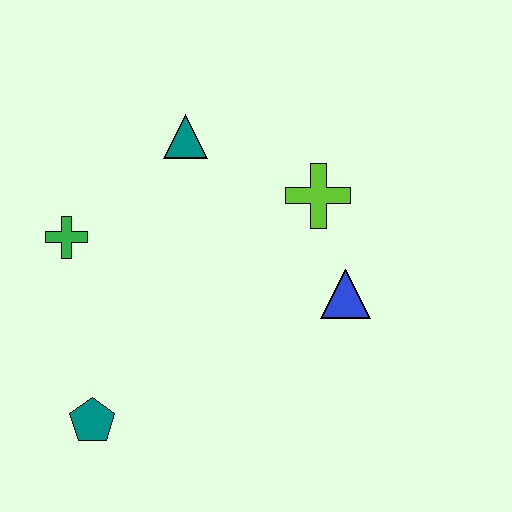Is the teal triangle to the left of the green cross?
No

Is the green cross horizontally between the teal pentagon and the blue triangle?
No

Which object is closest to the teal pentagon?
The green cross is closest to the teal pentagon.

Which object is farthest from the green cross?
The blue triangle is farthest from the green cross.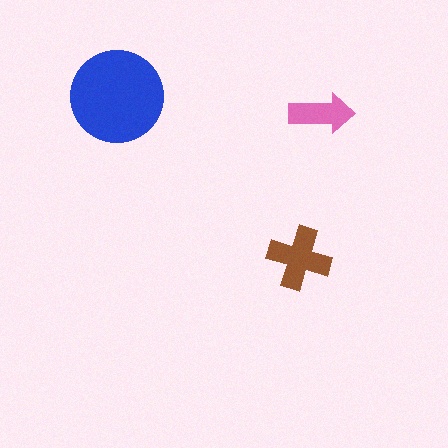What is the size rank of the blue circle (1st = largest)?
1st.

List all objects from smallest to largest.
The pink arrow, the brown cross, the blue circle.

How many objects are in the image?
There are 3 objects in the image.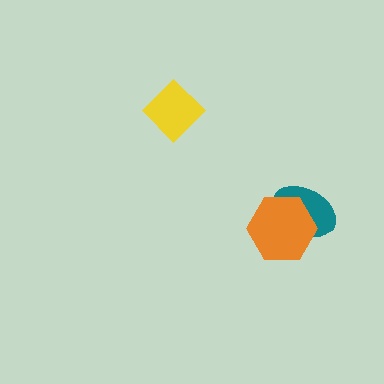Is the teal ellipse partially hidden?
Yes, it is partially covered by another shape.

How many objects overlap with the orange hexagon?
1 object overlaps with the orange hexagon.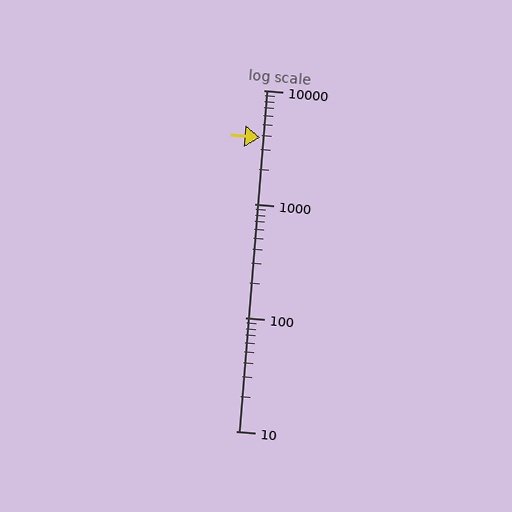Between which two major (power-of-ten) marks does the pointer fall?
The pointer is between 1000 and 10000.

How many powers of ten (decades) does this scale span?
The scale spans 3 decades, from 10 to 10000.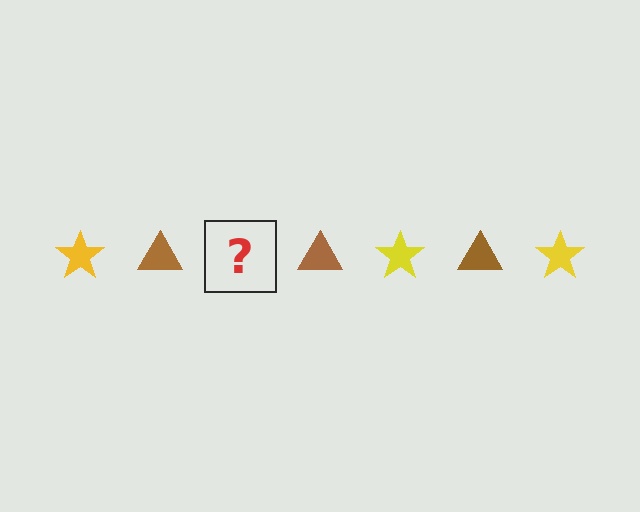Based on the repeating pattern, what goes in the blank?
The blank should be a yellow star.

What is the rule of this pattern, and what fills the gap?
The rule is that the pattern alternates between yellow star and brown triangle. The gap should be filled with a yellow star.